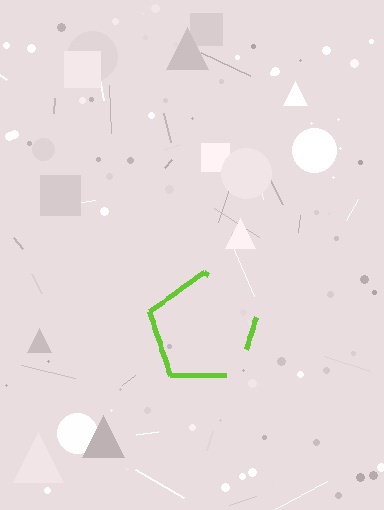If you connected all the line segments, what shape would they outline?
They would outline a pentagon.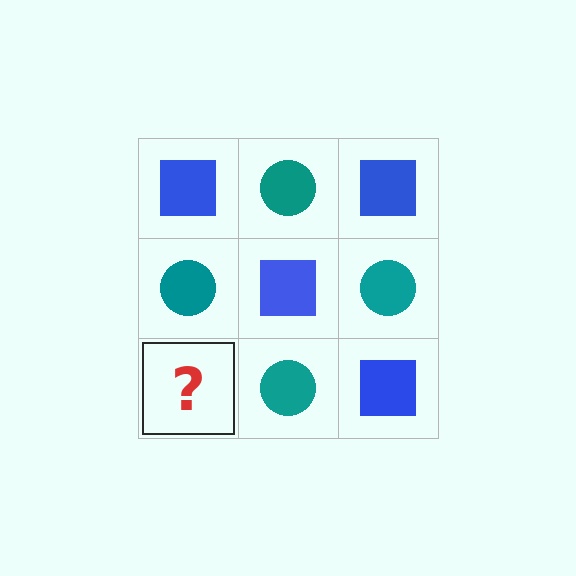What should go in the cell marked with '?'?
The missing cell should contain a blue square.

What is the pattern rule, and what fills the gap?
The rule is that it alternates blue square and teal circle in a checkerboard pattern. The gap should be filled with a blue square.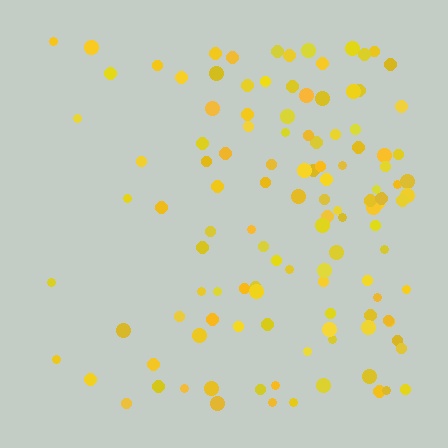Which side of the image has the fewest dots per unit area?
The left.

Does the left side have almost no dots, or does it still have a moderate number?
Still a moderate number, just noticeably fewer than the right.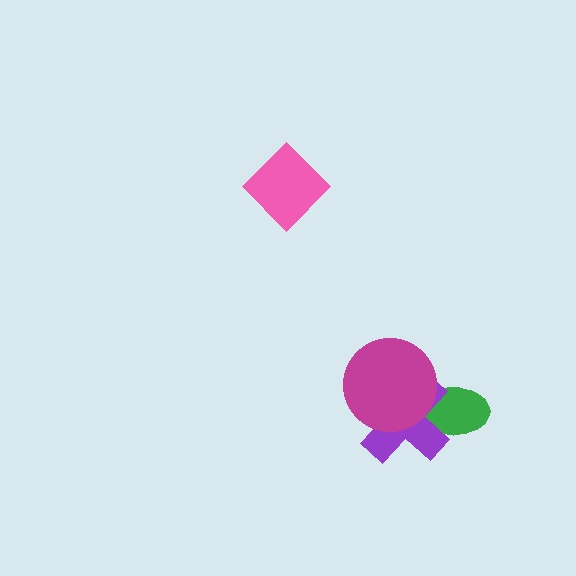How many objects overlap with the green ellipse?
2 objects overlap with the green ellipse.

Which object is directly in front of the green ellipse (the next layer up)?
The purple cross is directly in front of the green ellipse.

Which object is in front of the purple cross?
The magenta circle is in front of the purple cross.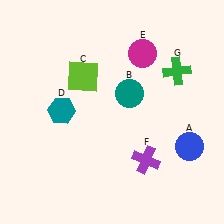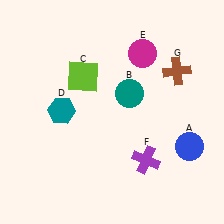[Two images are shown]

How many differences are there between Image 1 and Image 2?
There is 1 difference between the two images.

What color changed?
The cross (G) changed from green in Image 1 to brown in Image 2.